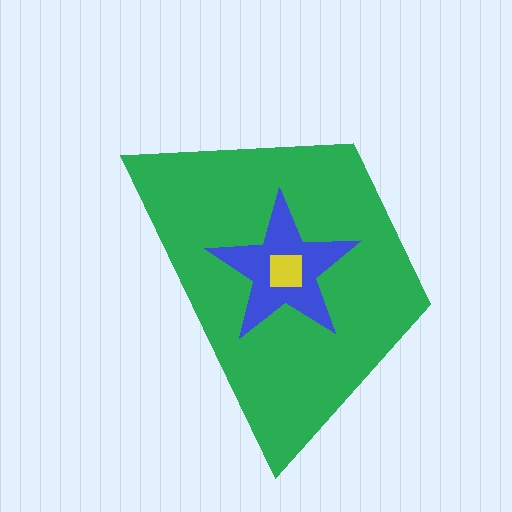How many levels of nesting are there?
3.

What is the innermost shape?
The yellow square.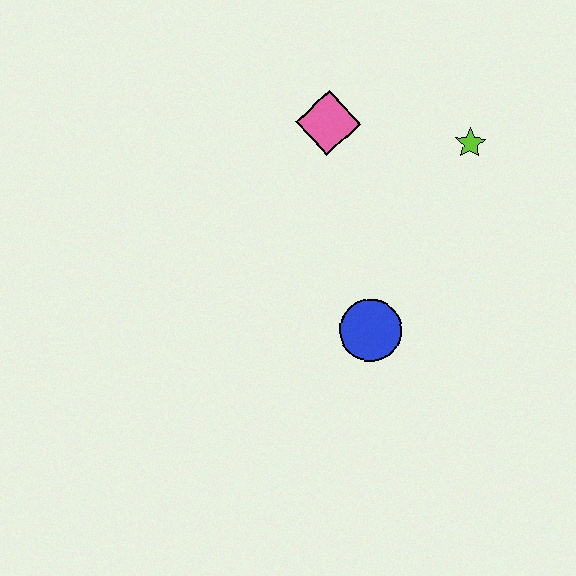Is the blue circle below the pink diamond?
Yes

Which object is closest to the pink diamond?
The lime star is closest to the pink diamond.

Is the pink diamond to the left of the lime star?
Yes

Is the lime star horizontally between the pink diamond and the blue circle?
No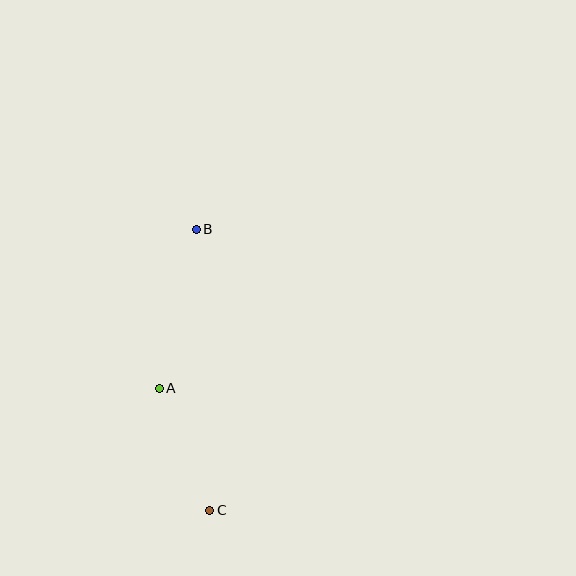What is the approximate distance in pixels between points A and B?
The distance between A and B is approximately 163 pixels.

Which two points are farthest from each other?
Points B and C are farthest from each other.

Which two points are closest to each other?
Points A and C are closest to each other.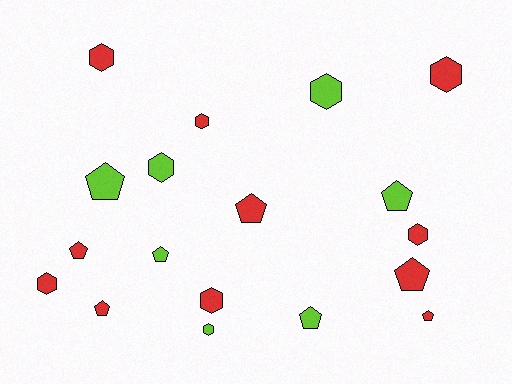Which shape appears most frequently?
Hexagon, with 9 objects.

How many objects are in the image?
There are 18 objects.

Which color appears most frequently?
Red, with 11 objects.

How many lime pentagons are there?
There are 4 lime pentagons.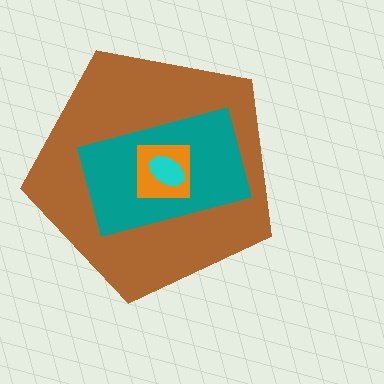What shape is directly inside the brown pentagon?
The teal rectangle.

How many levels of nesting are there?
4.